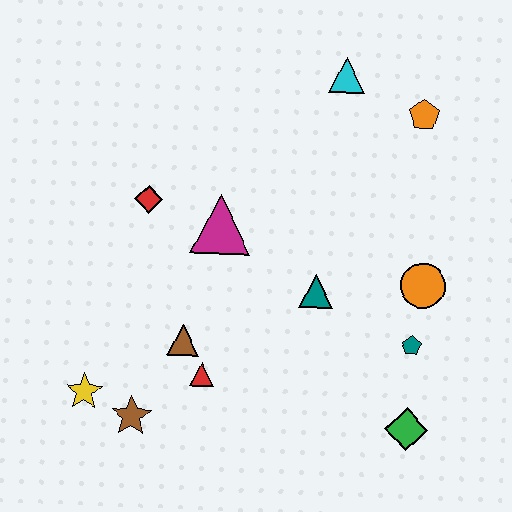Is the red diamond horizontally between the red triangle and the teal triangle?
No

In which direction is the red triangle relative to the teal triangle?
The red triangle is to the left of the teal triangle.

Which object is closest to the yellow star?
The brown star is closest to the yellow star.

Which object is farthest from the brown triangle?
The orange pentagon is farthest from the brown triangle.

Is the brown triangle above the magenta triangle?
No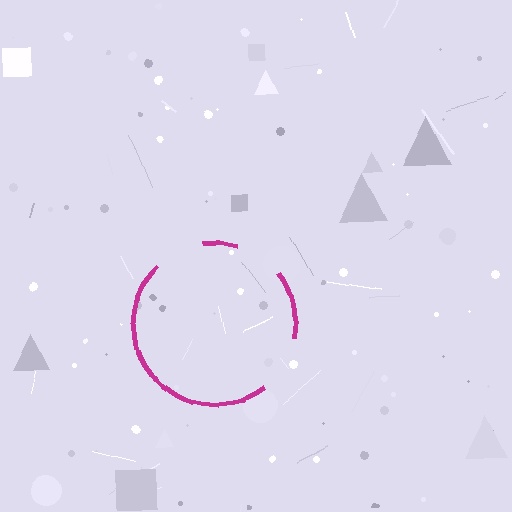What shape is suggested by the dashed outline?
The dashed outline suggests a circle.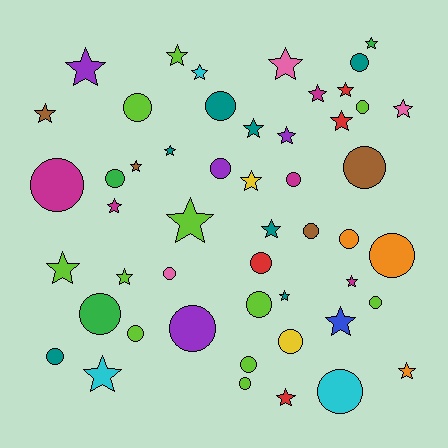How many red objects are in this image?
There are 4 red objects.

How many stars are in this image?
There are 26 stars.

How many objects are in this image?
There are 50 objects.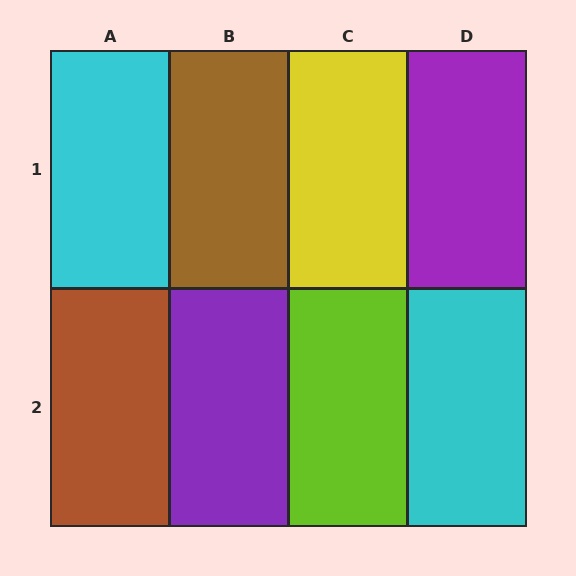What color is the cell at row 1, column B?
Brown.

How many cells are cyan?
2 cells are cyan.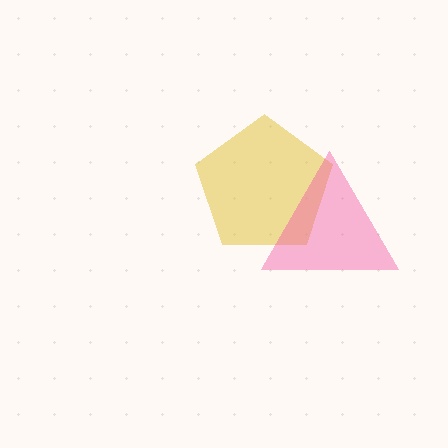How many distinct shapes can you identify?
There are 2 distinct shapes: a yellow pentagon, a pink triangle.